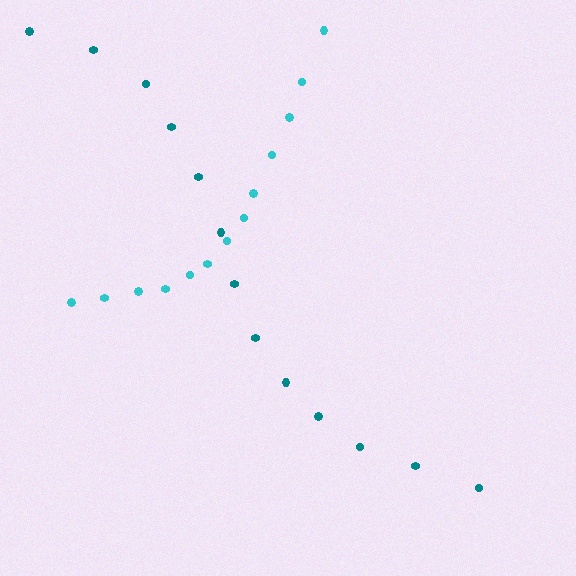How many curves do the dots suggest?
There are 2 distinct paths.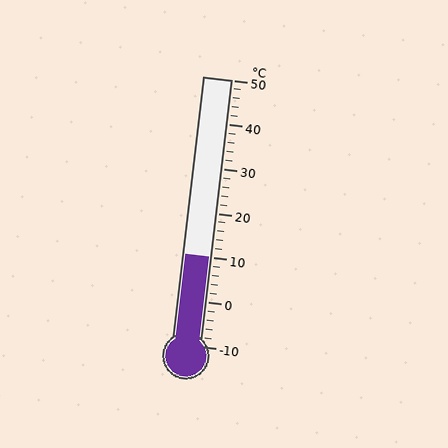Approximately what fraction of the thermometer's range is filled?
The thermometer is filled to approximately 35% of its range.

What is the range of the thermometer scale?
The thermometer scale ranges from -10°C to 50°C.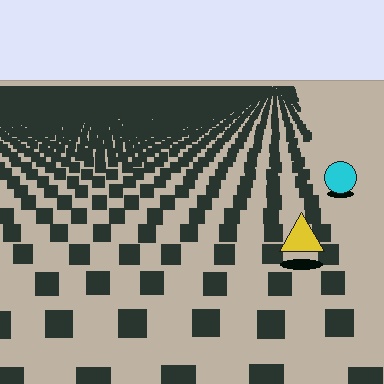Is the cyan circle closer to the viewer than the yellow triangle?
No. The yellow triangle is closer — you can tell from the texture gradient: the ground texture is coarser near it.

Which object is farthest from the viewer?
The cyan circle is farthest from the viewer. It appears smaller and the ground texture around it is denser.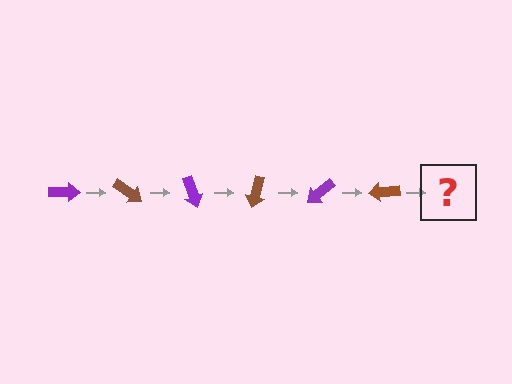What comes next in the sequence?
The next element should be a purple arrow, rotated 210 degrees from the start.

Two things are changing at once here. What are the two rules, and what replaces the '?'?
The two rules are that it rotates 35 degrees each step and the color cycles through purple and brown. The '?' should be a purple arrow, rotated 210 degrees from the start.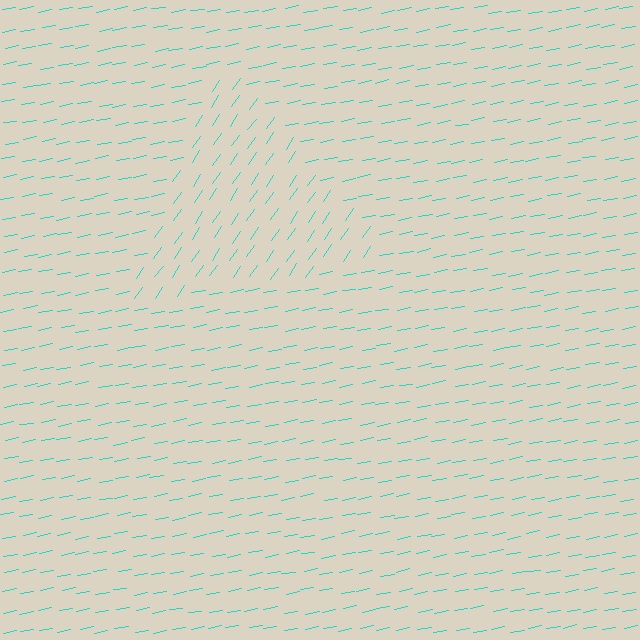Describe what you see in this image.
The image is filled with small cyan line segments. A triangle region in the image has lines oriented differently from the surrounding lines, creating a visible texture boundary.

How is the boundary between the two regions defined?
The boundary is defined purely by a change in line orientation (approximately 45 degrees difference). All lines are the same color and thickness.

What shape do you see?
I see a triangle.